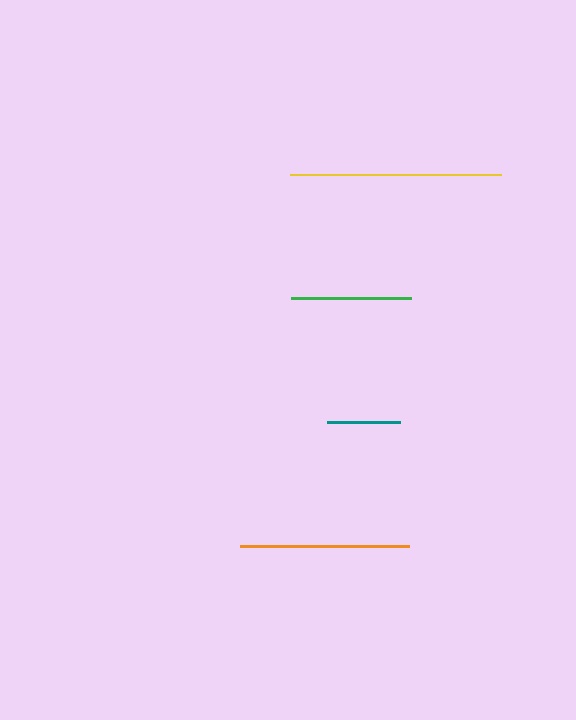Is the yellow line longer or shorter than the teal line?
The yellow line is longer than the teal line.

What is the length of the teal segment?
The teal segment is approximately 73 pixels long.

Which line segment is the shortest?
The teal line is the shortest at approximately 73 pixels.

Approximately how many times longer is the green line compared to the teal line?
The green line is approximately 1.6 times the length of the teal line.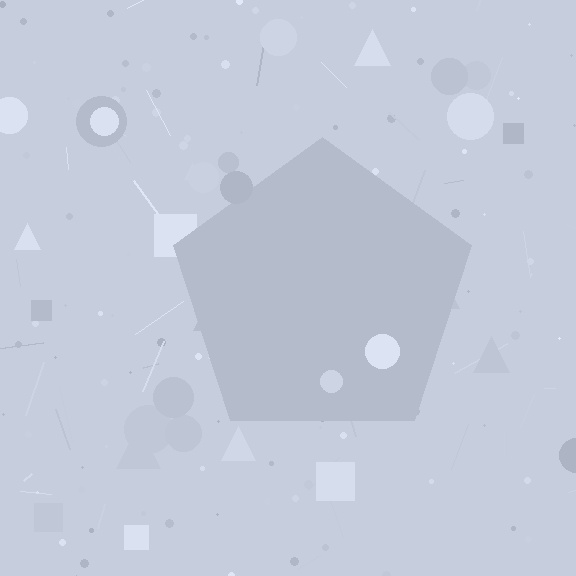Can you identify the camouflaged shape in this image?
The camouflaged shape is a pentagon.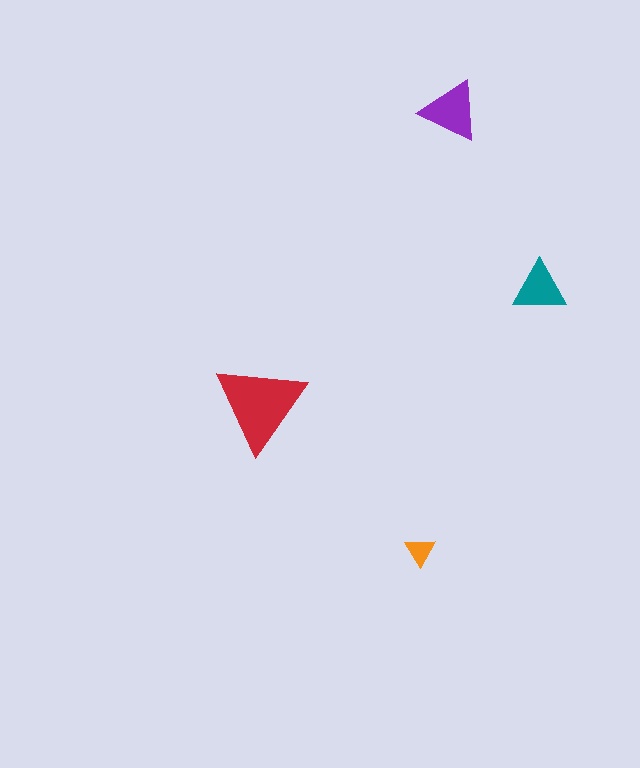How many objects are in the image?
There are 4 objects in the image.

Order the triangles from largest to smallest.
the red one, the purple one, the teal one, the orange one.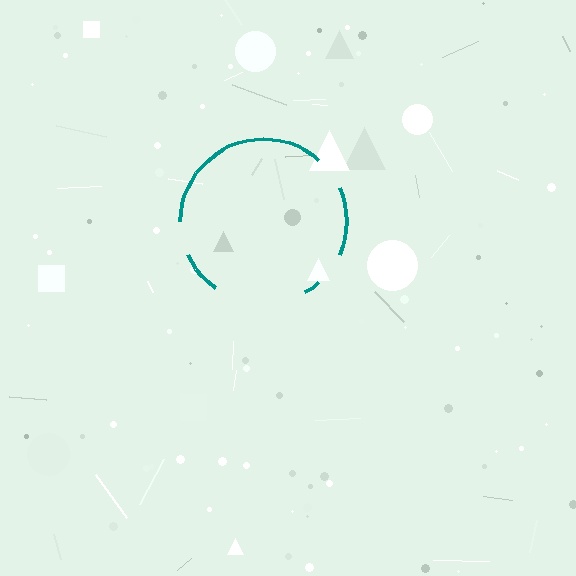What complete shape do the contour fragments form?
The contour fragments form a circle.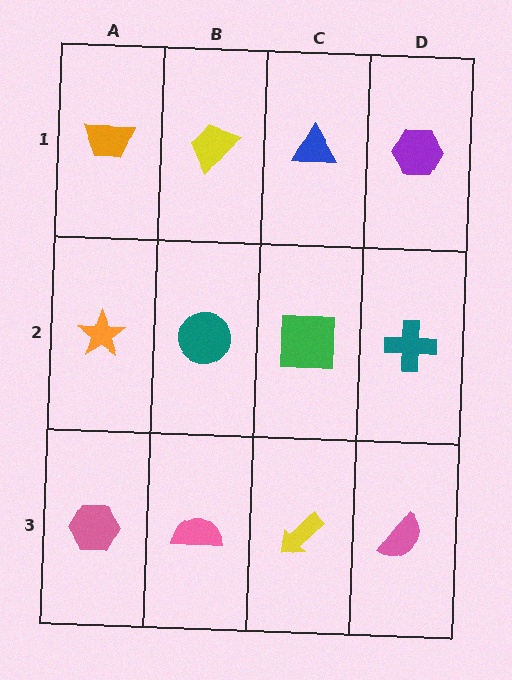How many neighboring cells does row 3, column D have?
2.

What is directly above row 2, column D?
A purple hexagon.